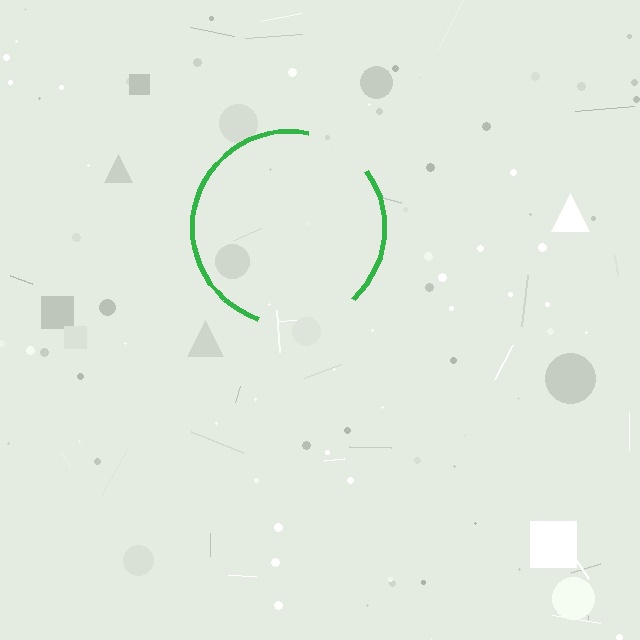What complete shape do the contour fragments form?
The contour fragments form a circle.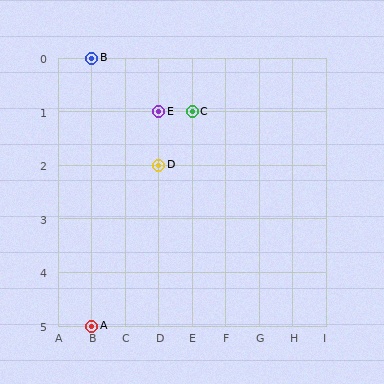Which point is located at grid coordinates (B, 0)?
Point B is at (B, 0).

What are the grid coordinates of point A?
Point A is at grid coordinates (B, 5).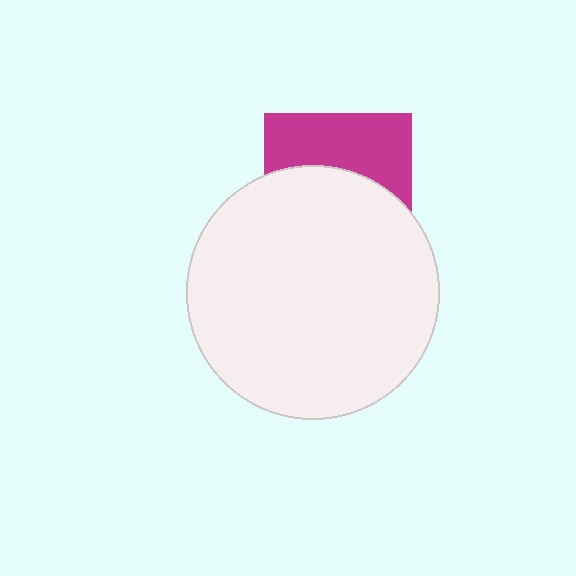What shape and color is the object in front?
The object in front is a white circle.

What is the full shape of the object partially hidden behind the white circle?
The partially hidden object is a magenta square.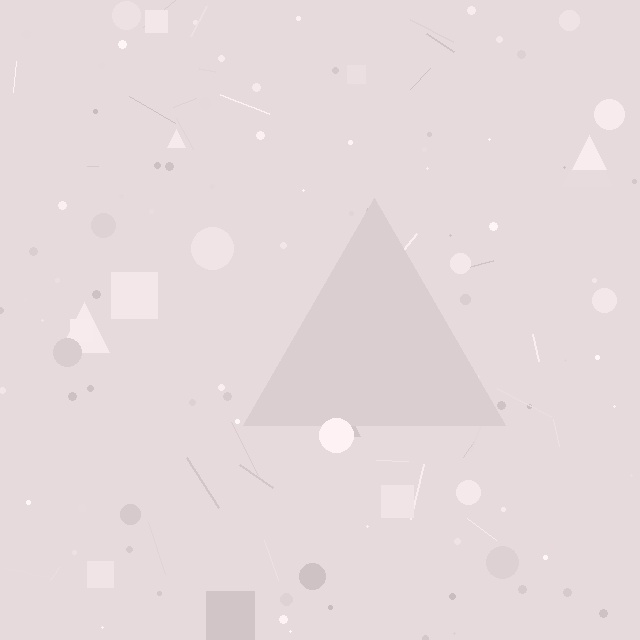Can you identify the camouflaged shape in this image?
The camouflaged shape is a triangle.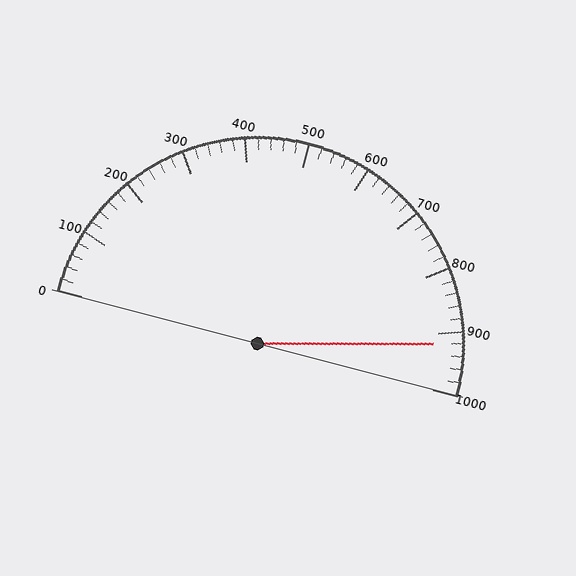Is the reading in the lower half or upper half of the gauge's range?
The reading is in the upper half of the range (0 to 1000).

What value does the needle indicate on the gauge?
The needle indicates approximately 920.